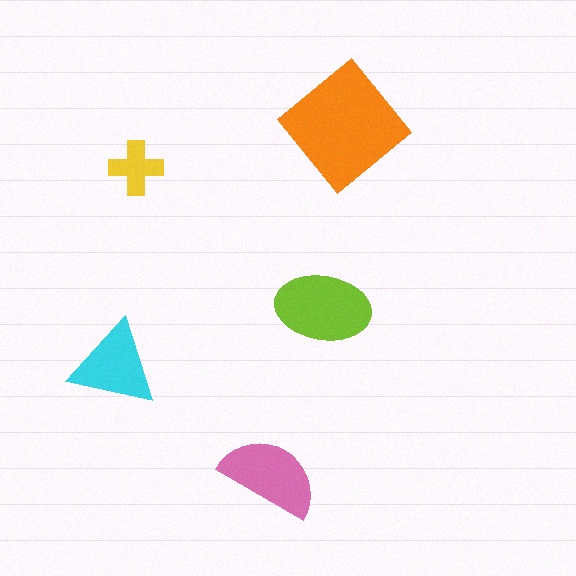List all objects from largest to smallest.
The orange diamond, the lime ellipse, the pink semicircle, the cyan triangle, the yellow cross.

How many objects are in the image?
There are 5 objects in the image.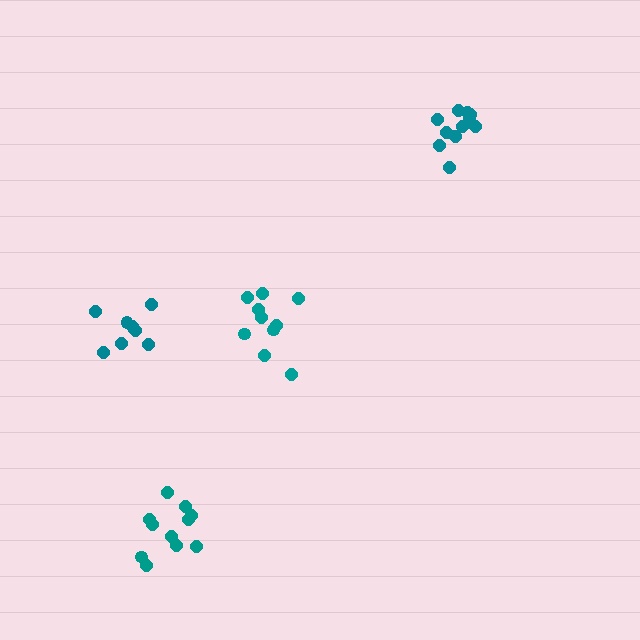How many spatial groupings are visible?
There are 4 spatial groupings.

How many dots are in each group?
Group 1: 10 dots, Group 2: 11 dots, Group 3: 9 dots, Group 4: 11 dots (41 total).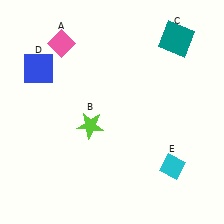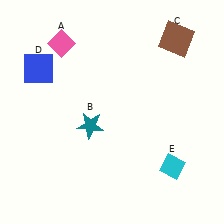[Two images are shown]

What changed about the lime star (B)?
In Image 1, B is lime. In Image 2, it changed to teal.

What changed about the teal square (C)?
In Image 1, C is teal. In Image 2, it changed to brown.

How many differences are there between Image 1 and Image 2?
There are 2 differences between the two images.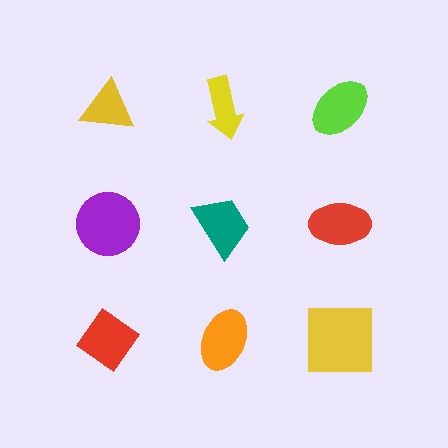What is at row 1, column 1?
A yellow triangle.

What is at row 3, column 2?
An orange ellipse.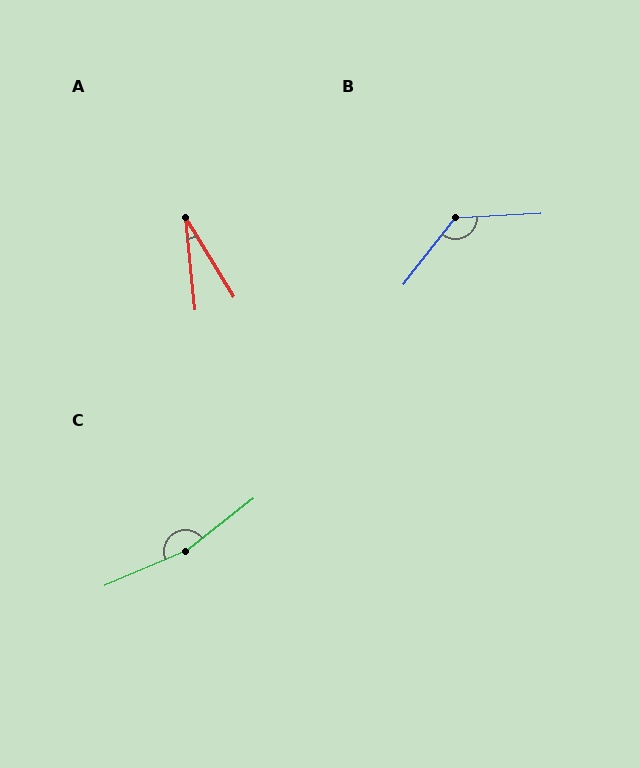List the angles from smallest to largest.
A (25°), B (131°), C (165°).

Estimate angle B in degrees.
Approximately 131 degrees.